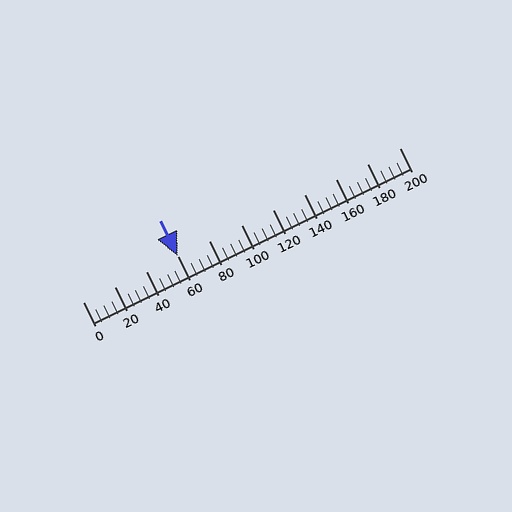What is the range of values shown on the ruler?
The ruler shows values from 0 to 200.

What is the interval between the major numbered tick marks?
The major tick marks are spaced 20 units apart.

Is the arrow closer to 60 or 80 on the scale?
The arrow is closer to 60.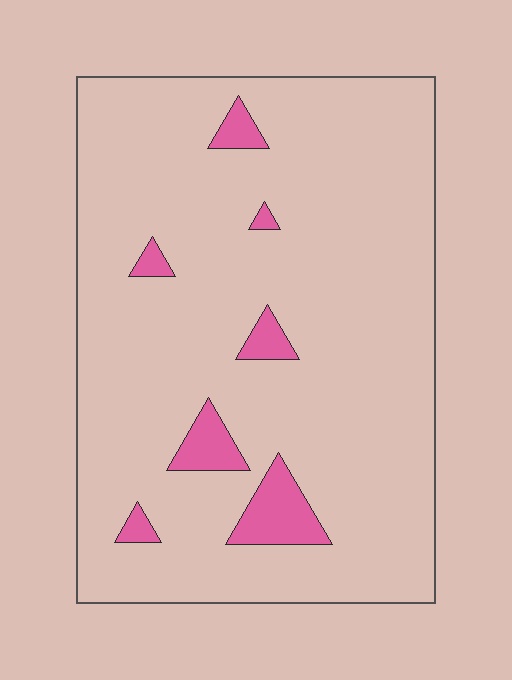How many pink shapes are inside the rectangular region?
7.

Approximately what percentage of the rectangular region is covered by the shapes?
Approximately 10%.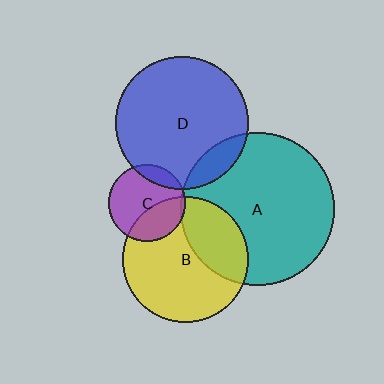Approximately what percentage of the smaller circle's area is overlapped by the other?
Approximately 10%.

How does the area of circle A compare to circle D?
Approximately 1.3 times.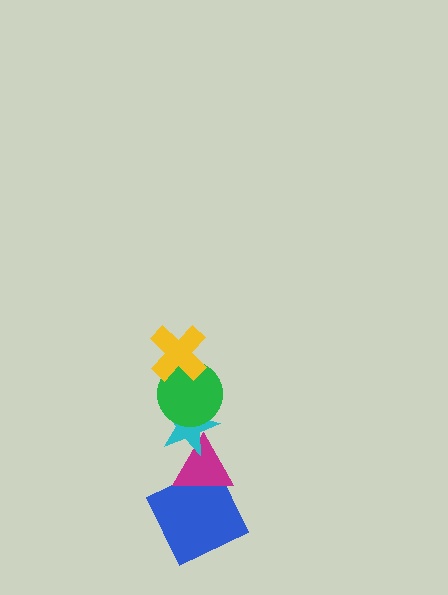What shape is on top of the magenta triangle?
The cyan star is on top of the magenta triangle.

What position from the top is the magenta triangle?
The magenta triangle is 4th from the top.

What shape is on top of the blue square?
The magenta triangle is on top of the blue square.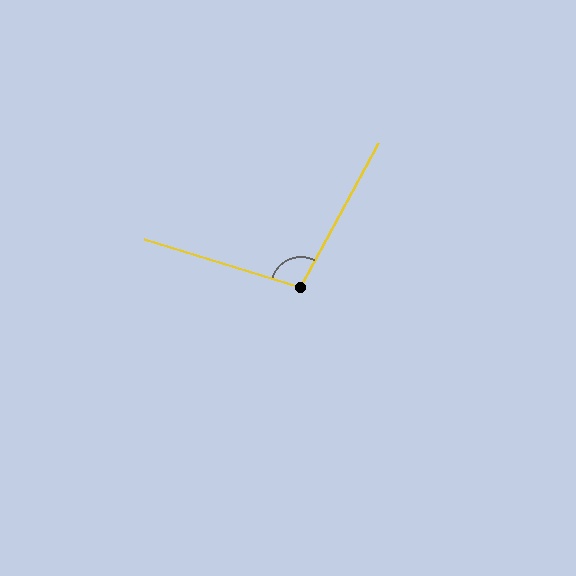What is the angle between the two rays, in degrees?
Approximately 101 degrees.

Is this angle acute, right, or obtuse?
It is obtuse.